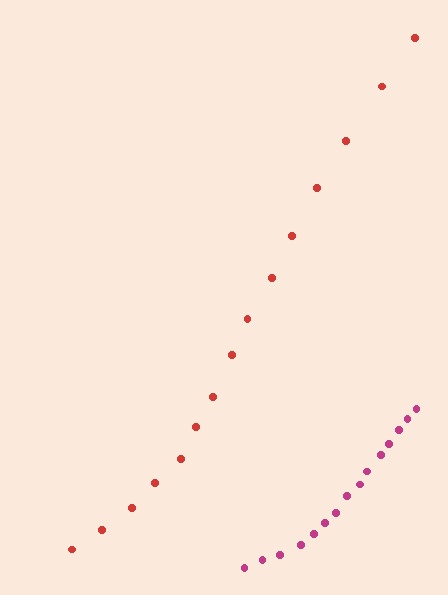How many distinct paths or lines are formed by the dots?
There are 2 distinct paths.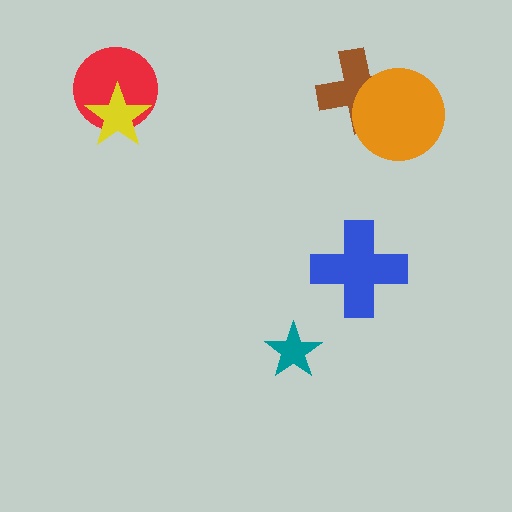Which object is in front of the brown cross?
The orange circle is in front of the brown cross.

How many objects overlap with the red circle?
1 object overlaps with the red circle.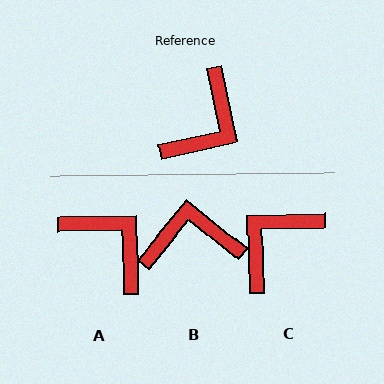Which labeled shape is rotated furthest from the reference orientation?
C, about 169 degrees away.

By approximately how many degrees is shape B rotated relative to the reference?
Approximately 128 degrees counter-clockwise.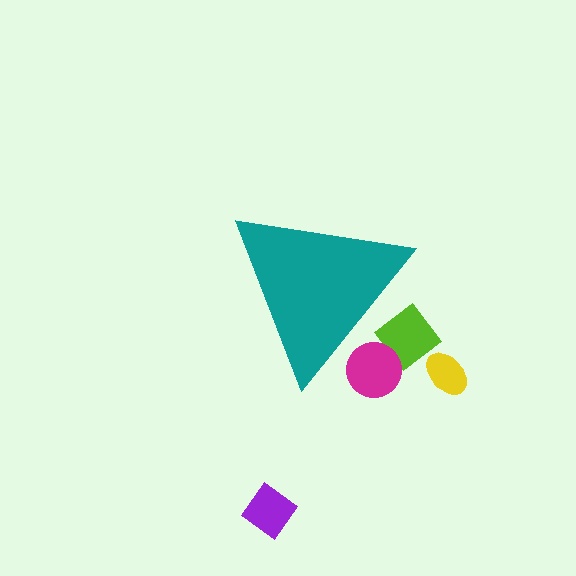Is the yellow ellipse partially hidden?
No, the yellow ellipse is fully visible.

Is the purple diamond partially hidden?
No, the purple diamond is fully visible.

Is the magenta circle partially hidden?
Yes, the magenta circle is partially hidden behind the teal triangle.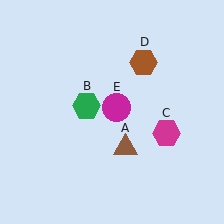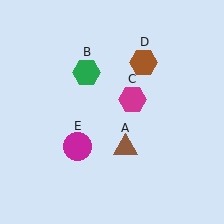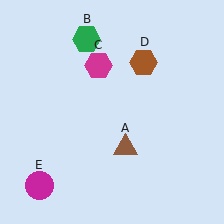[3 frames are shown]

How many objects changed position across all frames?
3 objects changed position: green hexagon (object B), magenta hexagon (object C), magenta circle (object E).